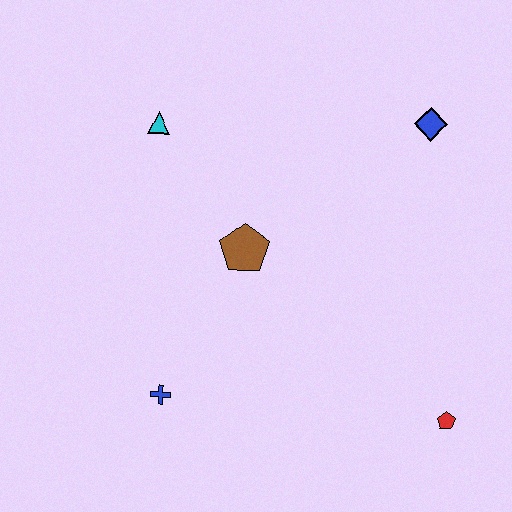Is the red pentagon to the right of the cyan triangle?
Yes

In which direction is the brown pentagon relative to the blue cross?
The brown pentagon is above the blue cross.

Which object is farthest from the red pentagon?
The cyan triangle is farthest from the red pentagon.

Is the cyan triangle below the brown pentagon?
No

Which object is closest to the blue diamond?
The brown pentagon is closest to the blue diamond.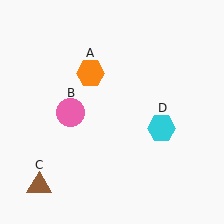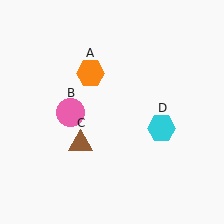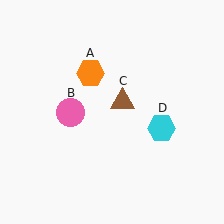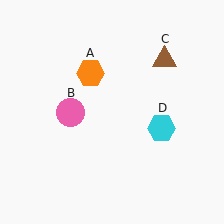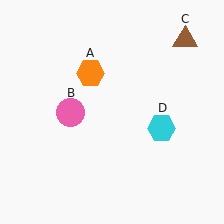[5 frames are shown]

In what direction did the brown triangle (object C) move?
The brown triangle (object C) moved up and to the right.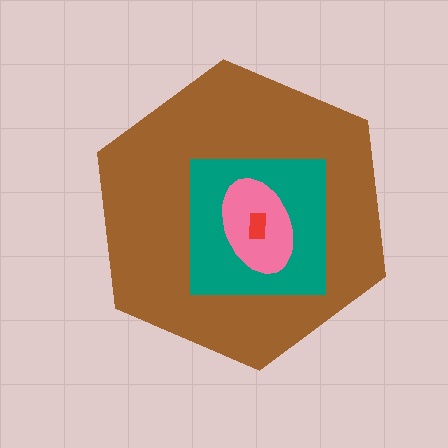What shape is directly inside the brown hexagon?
The teal square.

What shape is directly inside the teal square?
The pink ellipse.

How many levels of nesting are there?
4.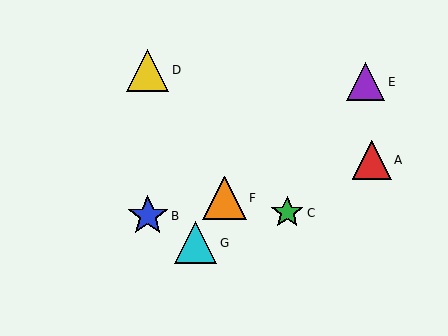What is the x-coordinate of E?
Object E is at x≈366.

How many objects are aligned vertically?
2 objects (B, D) are aligned vertically.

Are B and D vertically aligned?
Yes, both are at x≈148.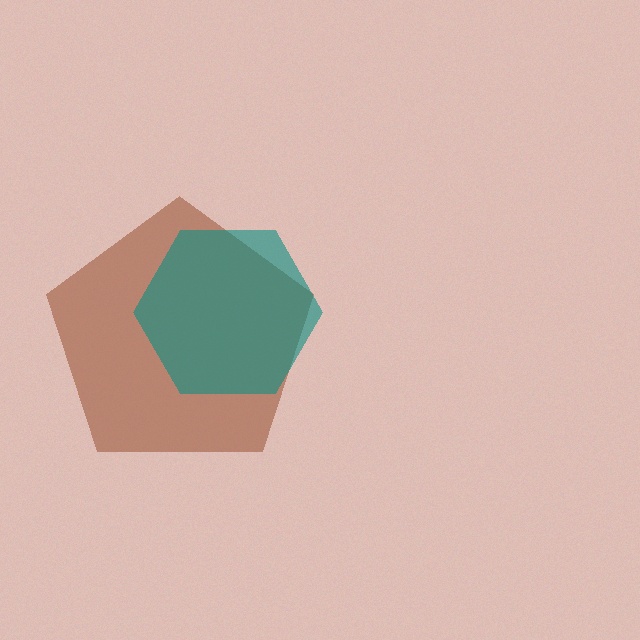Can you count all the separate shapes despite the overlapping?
Yes, there are 2 separate shapes.